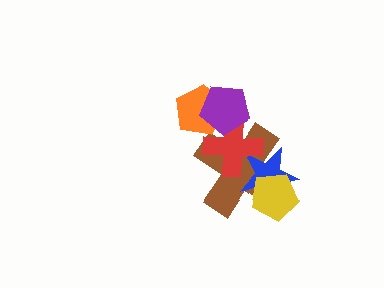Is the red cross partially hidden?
Yes, it is partially covered by another shape.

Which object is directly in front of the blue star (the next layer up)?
The red cross is directly in front of the blue star.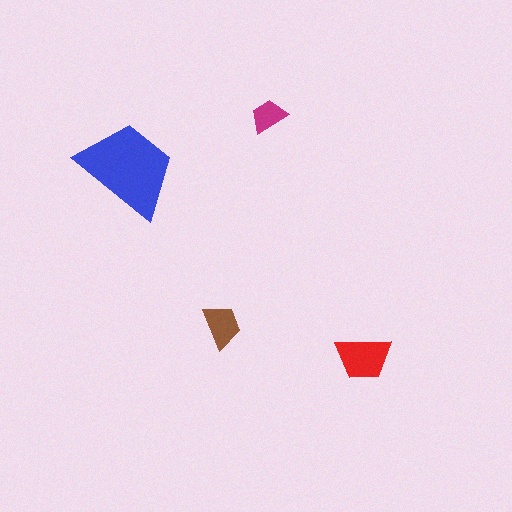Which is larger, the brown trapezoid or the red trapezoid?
The red one.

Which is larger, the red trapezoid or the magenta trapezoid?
The red one.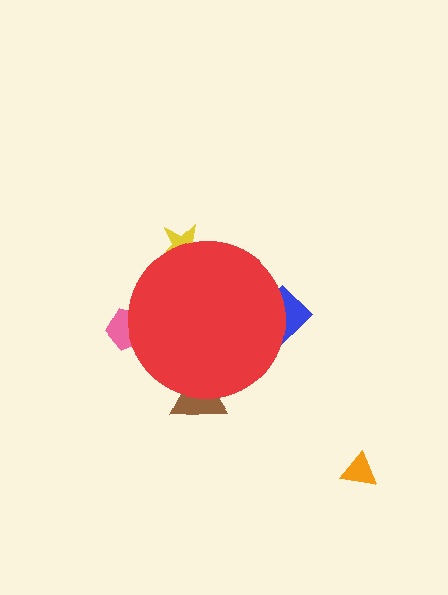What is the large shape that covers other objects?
A red circle.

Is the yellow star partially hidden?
Yes, the yellow star is partially hidden behind the red circle.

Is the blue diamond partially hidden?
Yes, the blue diamond is partially hidden behind the red circle.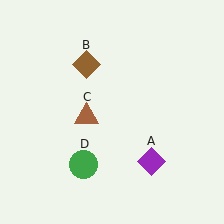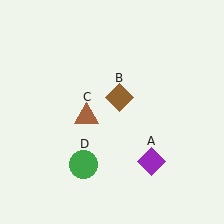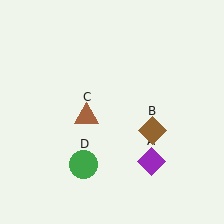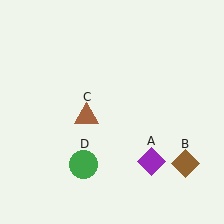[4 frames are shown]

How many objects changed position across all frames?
1 object changed position: brown diamond (object B).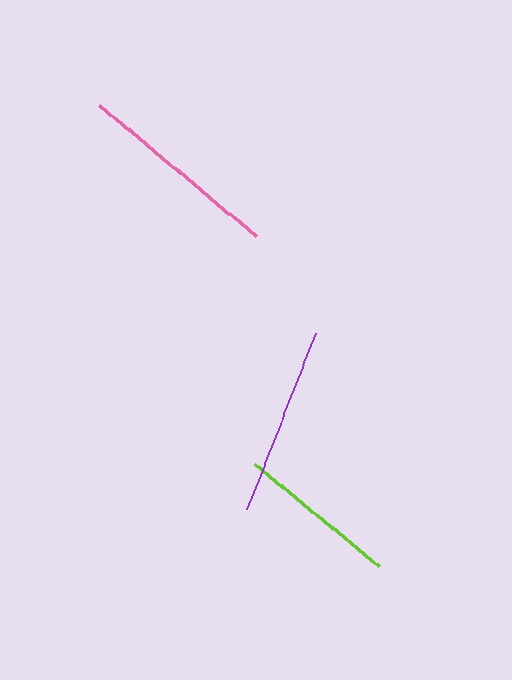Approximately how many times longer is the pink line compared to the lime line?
The pink line is approximately 1.3 times the length of the lime line.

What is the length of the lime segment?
The lime segment is approximately 160 pixels long.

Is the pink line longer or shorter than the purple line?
The pink line is longer than the purple line.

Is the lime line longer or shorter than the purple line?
The purple line is longer than the lime line.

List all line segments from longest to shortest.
From longest to shortest: pink, purple, lime.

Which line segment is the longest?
The pink line is the longest at approximately 205 pixels.